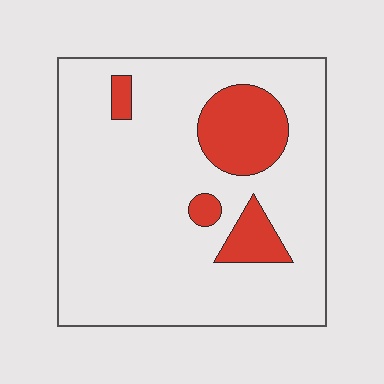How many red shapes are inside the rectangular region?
4.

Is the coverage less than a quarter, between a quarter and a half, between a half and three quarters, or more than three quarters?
Less than a quarter.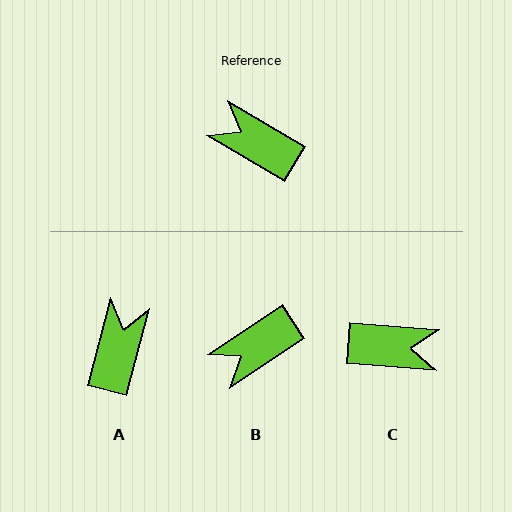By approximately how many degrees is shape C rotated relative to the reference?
Approximately 154 degrees clockwise.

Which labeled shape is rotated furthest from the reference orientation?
C, about 154 degrees away.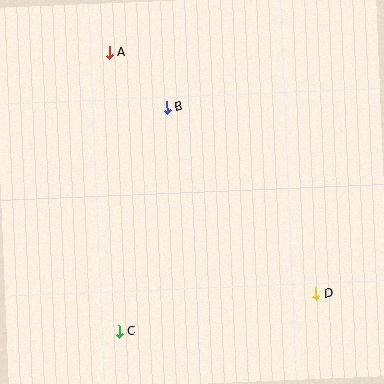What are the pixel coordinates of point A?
Point A is at (110, 53).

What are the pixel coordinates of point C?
Point C is at (119, 331).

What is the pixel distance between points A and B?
The distance between A and B is 79 pixels.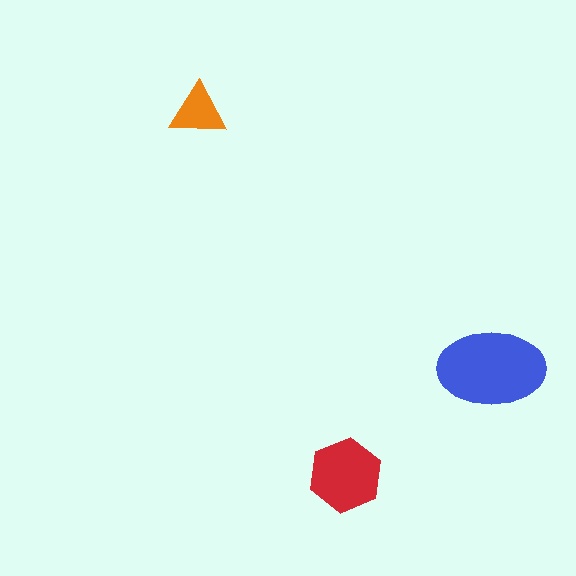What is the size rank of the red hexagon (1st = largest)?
2nd.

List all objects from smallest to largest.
The orange triangle, the red hexagon, the blue ellipse.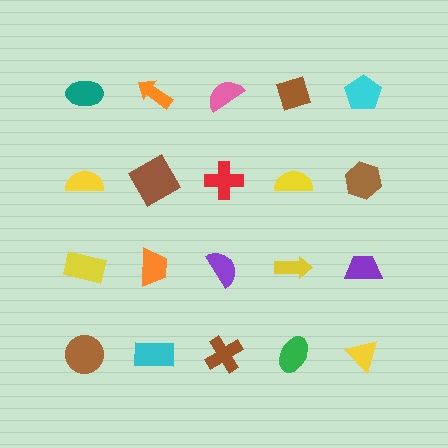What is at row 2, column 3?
A red cross.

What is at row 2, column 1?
A yellow semicircle.